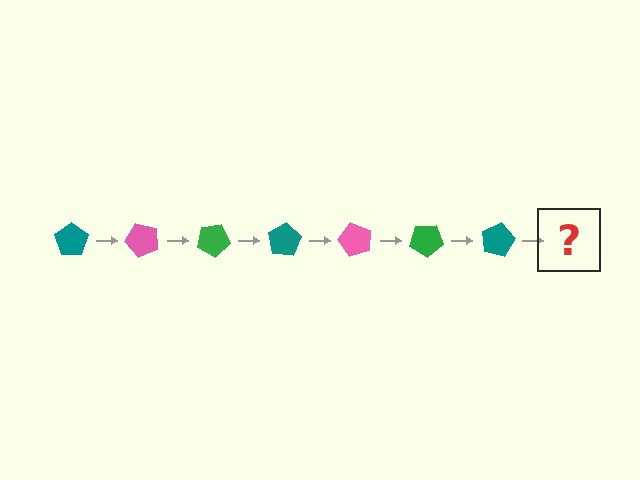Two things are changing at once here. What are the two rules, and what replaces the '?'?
The two rules are that it rotates 50 degrees each step and the color cycles through teal, pink, and green. The '?' should be a pink pentagon, rotated 350 degrees from the start.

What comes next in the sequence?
The next element should be a pink pentagon, rotated 350 degrees from the start.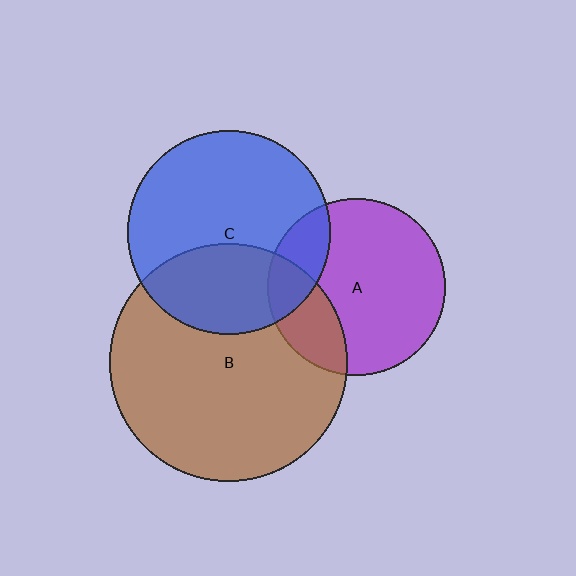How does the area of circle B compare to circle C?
Approximately 1.4 times.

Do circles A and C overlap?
Yes.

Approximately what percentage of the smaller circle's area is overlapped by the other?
Approximately 20%.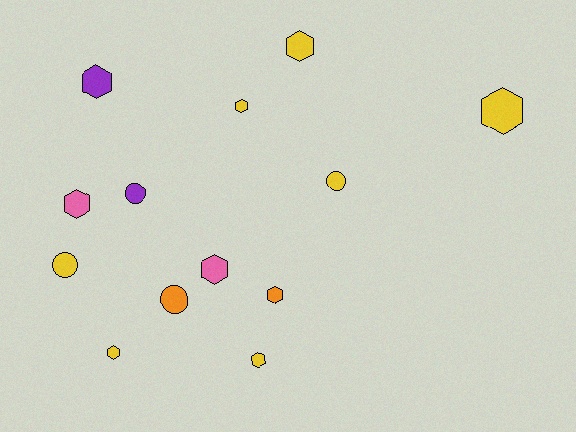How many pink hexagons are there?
There are 2 pink hexagons.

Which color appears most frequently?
Yellow, with 7 objects.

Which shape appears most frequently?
Hexagon, with 9 objects.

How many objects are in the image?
There are 13 objects.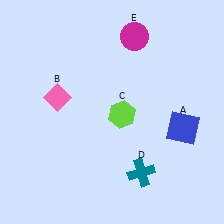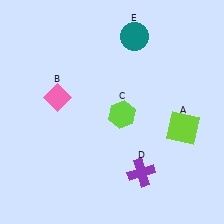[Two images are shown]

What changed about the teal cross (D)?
In Image 1, D is teal. In Image 2, it changed to purple.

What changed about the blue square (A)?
In Image 1, A is blue. In Image 2, it changed to lime.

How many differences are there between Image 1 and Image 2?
There are 3 differences between the two images.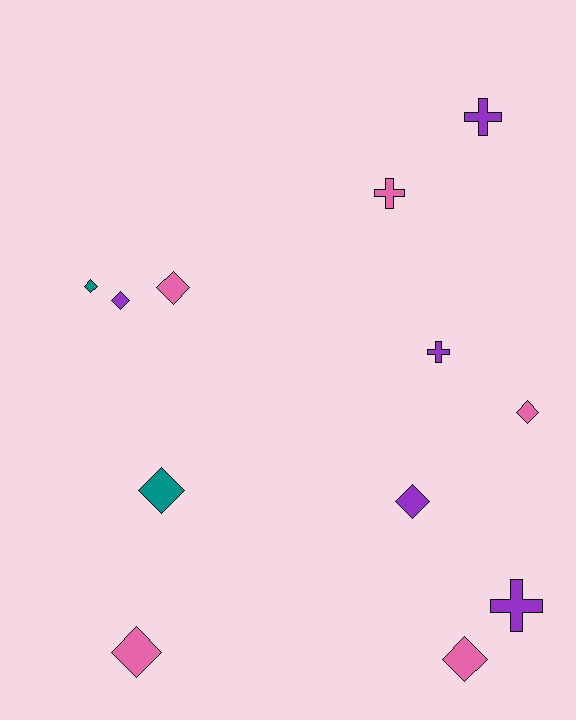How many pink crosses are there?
There is 1 pink cross.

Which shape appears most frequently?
Diamond, with 8 objects.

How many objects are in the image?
There are 12 objects.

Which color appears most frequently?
Pink, with 5 objects.